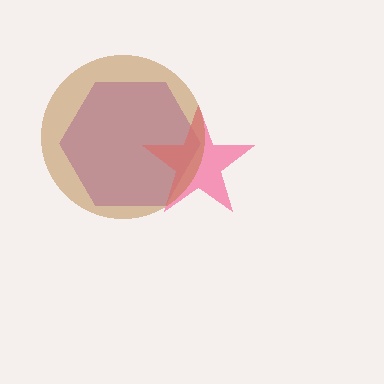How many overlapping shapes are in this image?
There are 3 overlapping shapes in the image.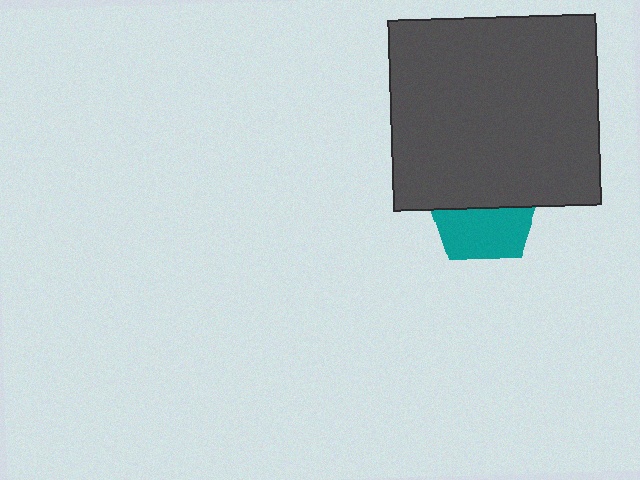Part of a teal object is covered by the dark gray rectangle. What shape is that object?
It is a pentagon.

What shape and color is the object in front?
The object in front is a dark gray rectangle.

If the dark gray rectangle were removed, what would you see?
You would see the complete teal pentagon.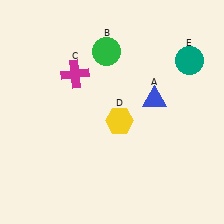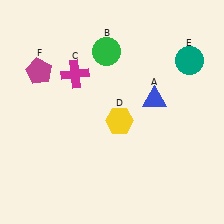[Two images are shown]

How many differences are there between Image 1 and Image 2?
There is 1 difference between the two images.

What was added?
A magenta pentagon (F) was added in Image 2.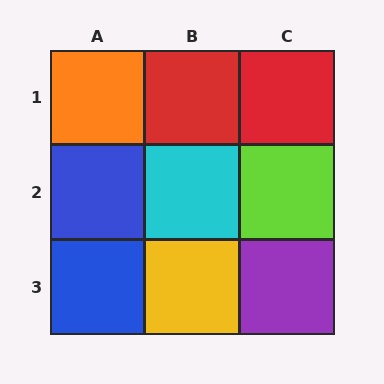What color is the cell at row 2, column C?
Lime.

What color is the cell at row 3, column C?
Purple.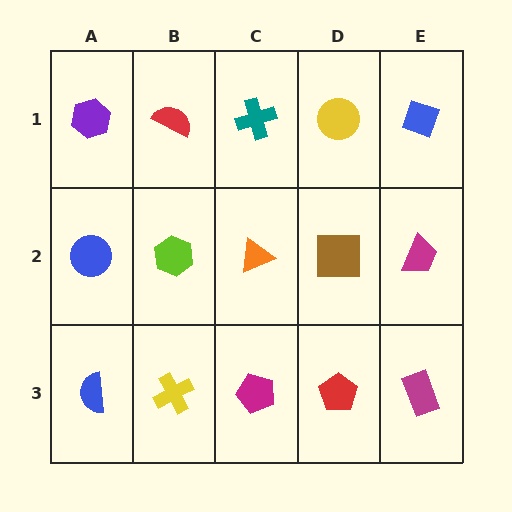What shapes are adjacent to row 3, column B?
A lime hexagon (row 2, column B), a blue semicircle (row 3, column A), a magenta pentagon (row 3, column C).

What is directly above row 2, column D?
A yellow circle.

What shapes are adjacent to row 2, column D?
A yellow circle (row 1, column D), a red pentagon (row 3, column D), an orange triangle (row 2, column C), a magenta trapezoid (row 2, column E).